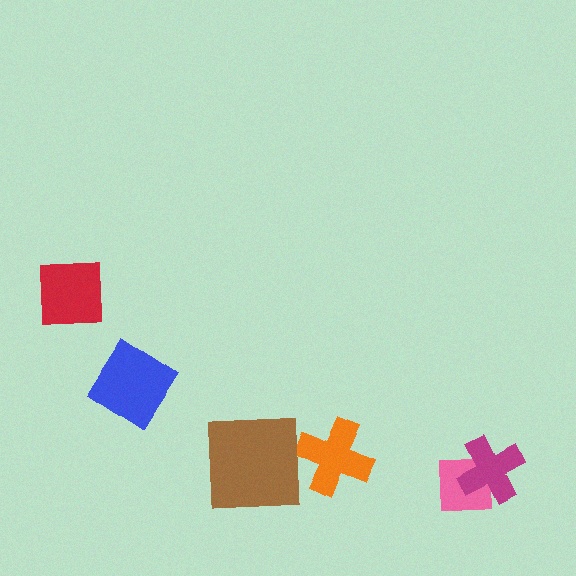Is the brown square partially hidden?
No, no other shape covers it.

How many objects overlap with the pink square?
1 object overlaps with the pink square.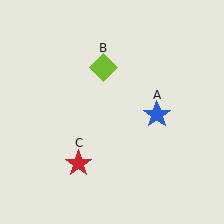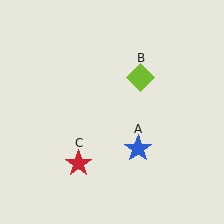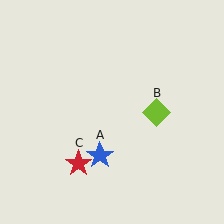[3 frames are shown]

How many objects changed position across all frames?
2 objects changed position: blue star (object A), lime diamond (object B).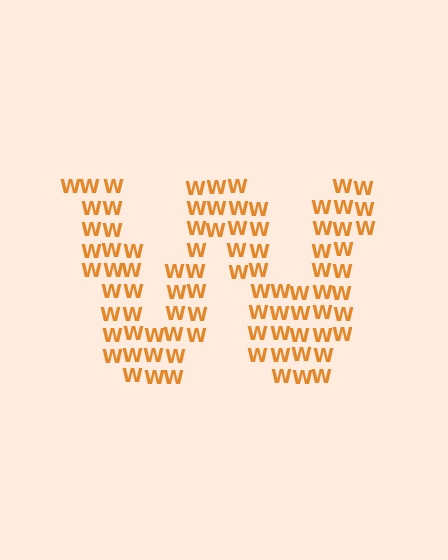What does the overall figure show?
The overall figure shows the letter W.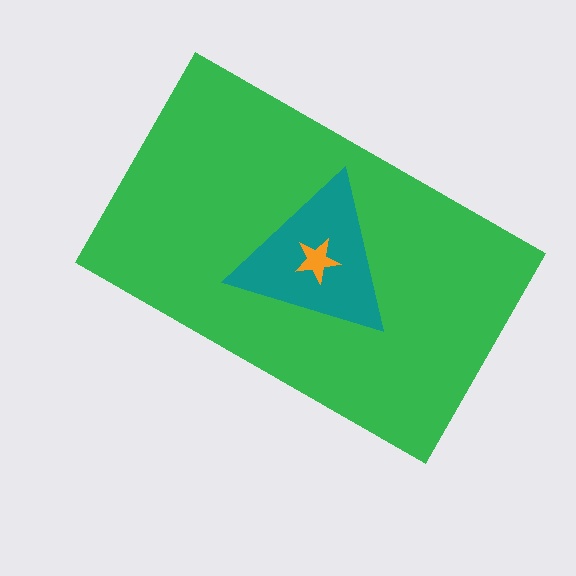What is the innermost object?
The orange star.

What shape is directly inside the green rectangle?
The teal triangle.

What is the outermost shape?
The green rectangle.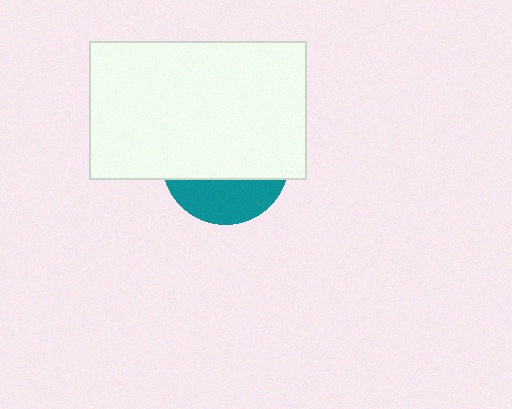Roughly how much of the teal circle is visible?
A small part of it is visible (roughly 32%).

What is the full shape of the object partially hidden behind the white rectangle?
The partially hidden object is a teal circle.